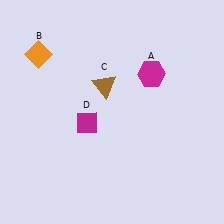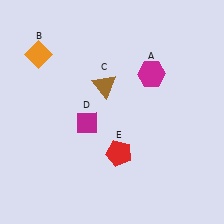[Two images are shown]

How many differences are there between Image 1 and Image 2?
There is 1 difference between the two images.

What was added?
A red pentagon (E) was added in Image 2.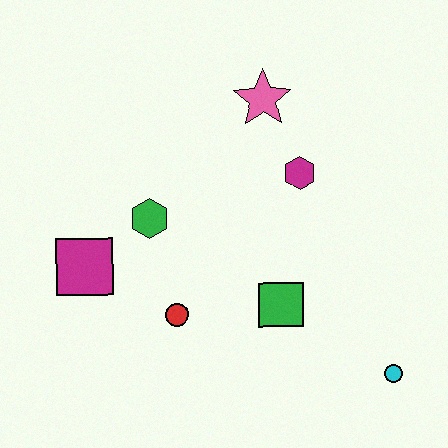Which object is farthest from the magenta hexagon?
The magenta square is farthest from the magenta hexagon.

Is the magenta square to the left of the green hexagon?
Yes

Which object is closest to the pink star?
The magenta hexagon is closest to the pink star.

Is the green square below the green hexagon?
Yes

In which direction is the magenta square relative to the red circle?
The magenta square is to the left of the red circle.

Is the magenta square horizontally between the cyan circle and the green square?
No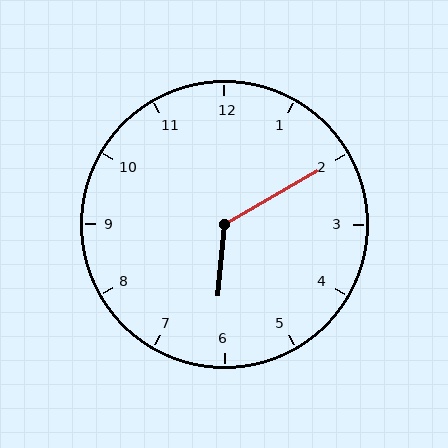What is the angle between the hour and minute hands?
Approximately 125 degrees.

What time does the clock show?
6:10.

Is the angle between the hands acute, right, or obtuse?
It is obtuse.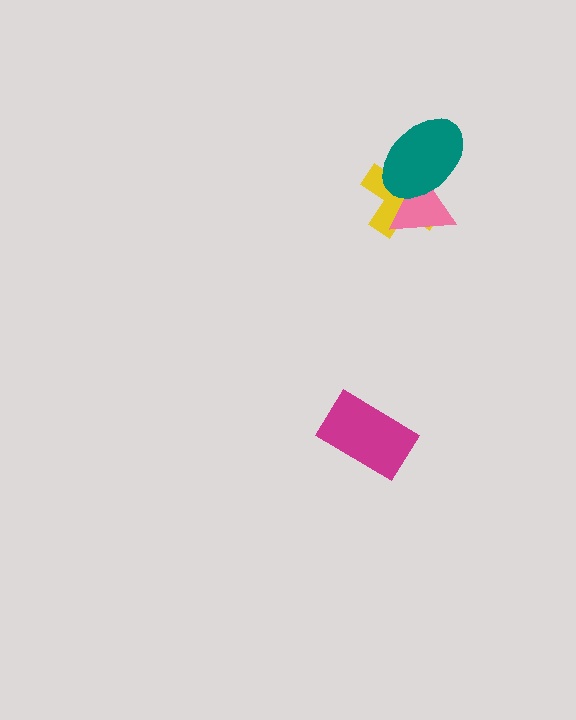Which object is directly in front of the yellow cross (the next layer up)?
The pink triangle is directly in front of the yellow cross.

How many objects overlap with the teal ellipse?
2 objects overlap with the teal ellipse.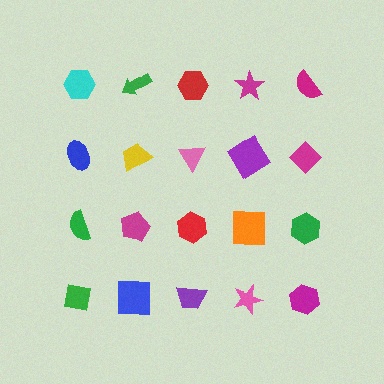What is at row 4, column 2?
A blue square.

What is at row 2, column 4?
A purple diamond.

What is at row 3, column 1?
A green semicircle.